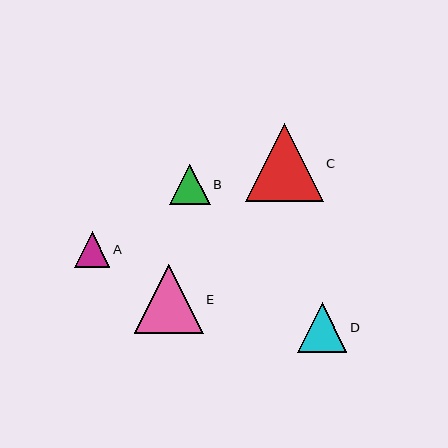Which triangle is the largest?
Triangle C is the largest with a size of approximately 78 pixels.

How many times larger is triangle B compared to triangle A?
Triangle B is approximately 1.2 times the size of triangle A.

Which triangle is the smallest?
Triangle A is the smallest with a size of approximately 35 pixels.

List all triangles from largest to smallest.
From largest to smallest: C, E, D, B, A.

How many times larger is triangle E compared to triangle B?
Triangle E is approximately 1.7 times the size of triangle B.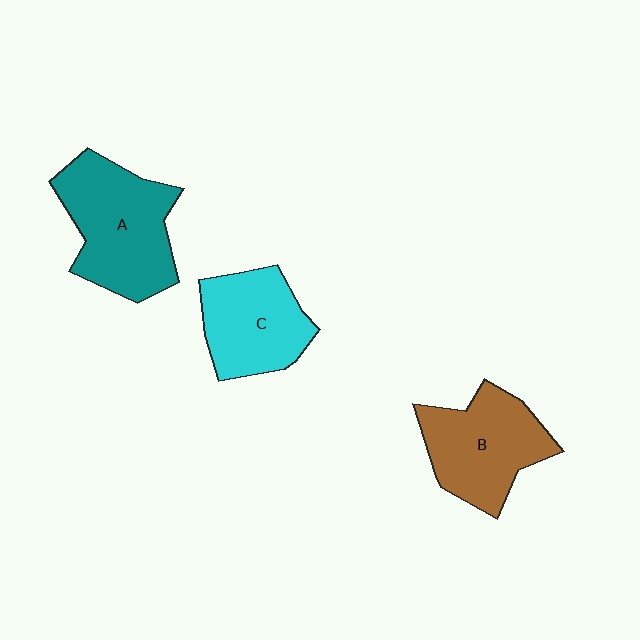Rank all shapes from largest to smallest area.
From largest to smallest: A (teal), B (brown), C (cyan).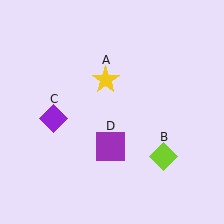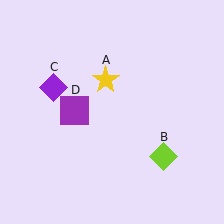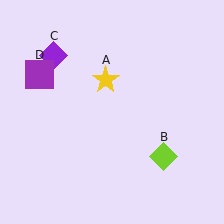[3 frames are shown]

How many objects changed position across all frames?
2 objects changed position: purple diamond (object C), purple square (object D).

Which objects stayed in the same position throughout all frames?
Yellow star (object A) and lime diamond (object B) remained stationary.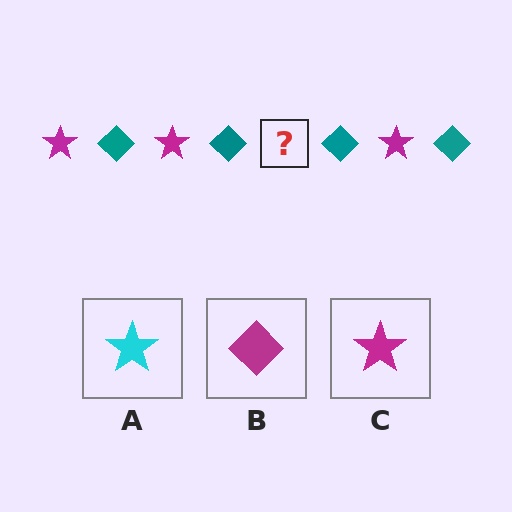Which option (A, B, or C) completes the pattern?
C.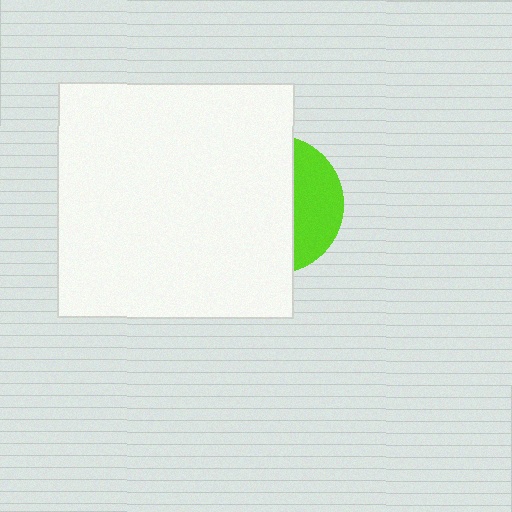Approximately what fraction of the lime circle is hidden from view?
Roughly 67% of the lime circle is hidden behind the white square.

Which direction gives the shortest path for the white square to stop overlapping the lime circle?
Moving left gives the shortest separation.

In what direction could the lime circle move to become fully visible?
The lime circle could move right. That would shift it out from behind the white square entirely.